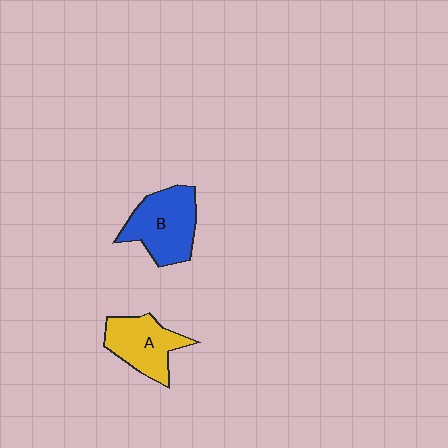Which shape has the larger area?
Shape B (blue).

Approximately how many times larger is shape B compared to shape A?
Approximately 1.2 times.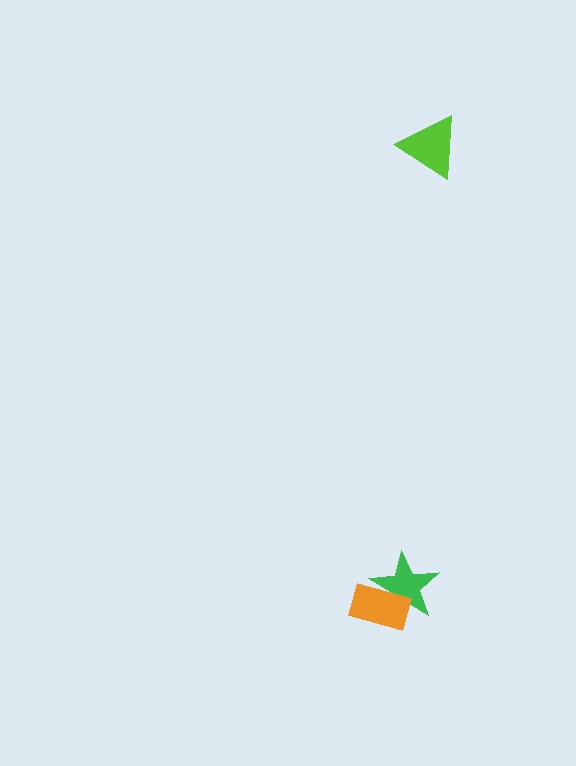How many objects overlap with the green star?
1 object overlaps with the green star.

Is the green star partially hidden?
Yes, it is partially covered by another shape.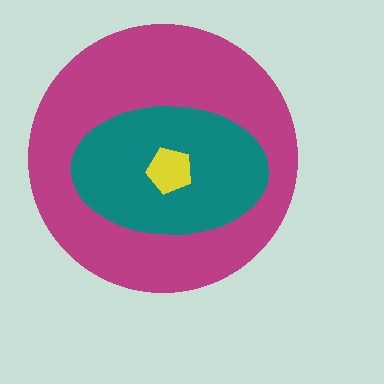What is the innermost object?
The yellow pentagon.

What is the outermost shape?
The magenta circle.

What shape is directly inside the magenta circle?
The teal ellipse.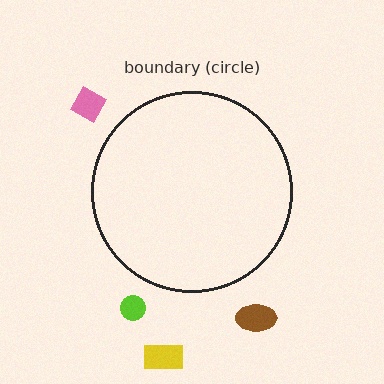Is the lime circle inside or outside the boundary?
Outside.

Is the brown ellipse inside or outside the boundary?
Outside.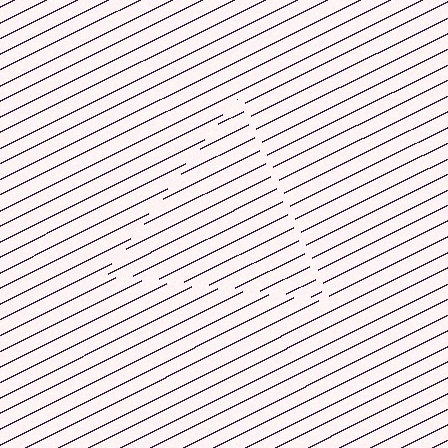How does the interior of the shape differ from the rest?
The interior of the shape contains the same grating, shifted by half a period — the contour is defined by the phase discontinuity where line-ends from the inner and outer gratings abut.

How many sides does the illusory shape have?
3 sides — the line-ends trace a triangle.